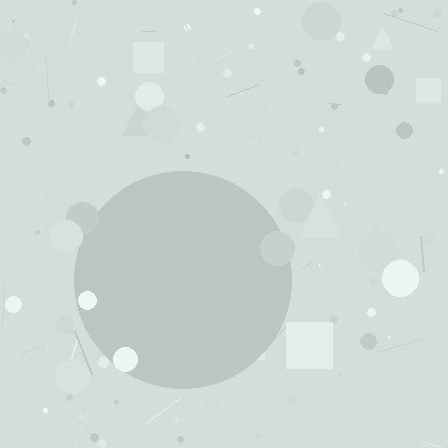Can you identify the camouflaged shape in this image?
The camouflaged shape is a circle.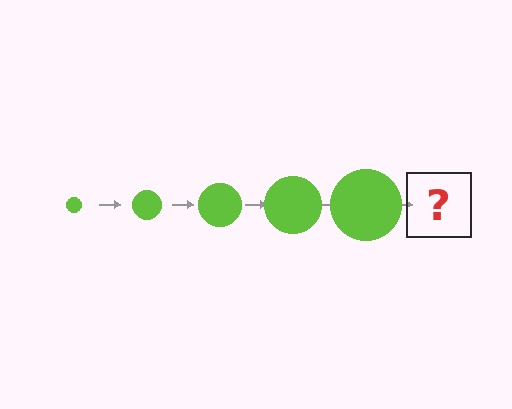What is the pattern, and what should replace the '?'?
The pattern is that the circle gets progressively larger each step. The '?' should be a lime circle, larger than the previous one.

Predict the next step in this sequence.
The next step is a lime circle, larger than the previous one.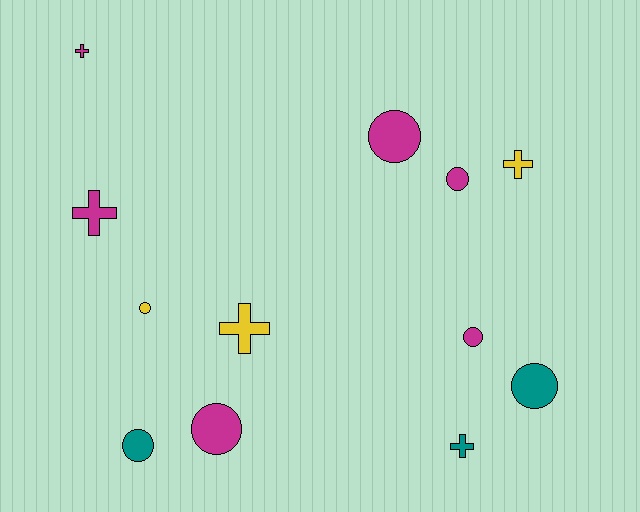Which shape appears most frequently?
Circle, with 7 objects.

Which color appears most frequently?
Magenta, with 6 objects.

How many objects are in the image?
There are 12 objects.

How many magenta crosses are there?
There are 2 magenta crosses.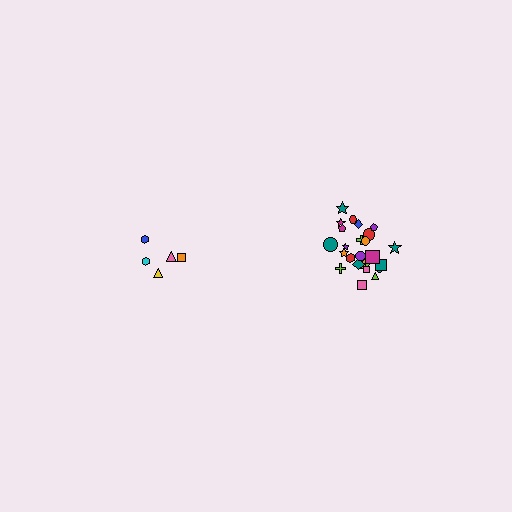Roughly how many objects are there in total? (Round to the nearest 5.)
Roughly 30 objects in total.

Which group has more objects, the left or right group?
The right group.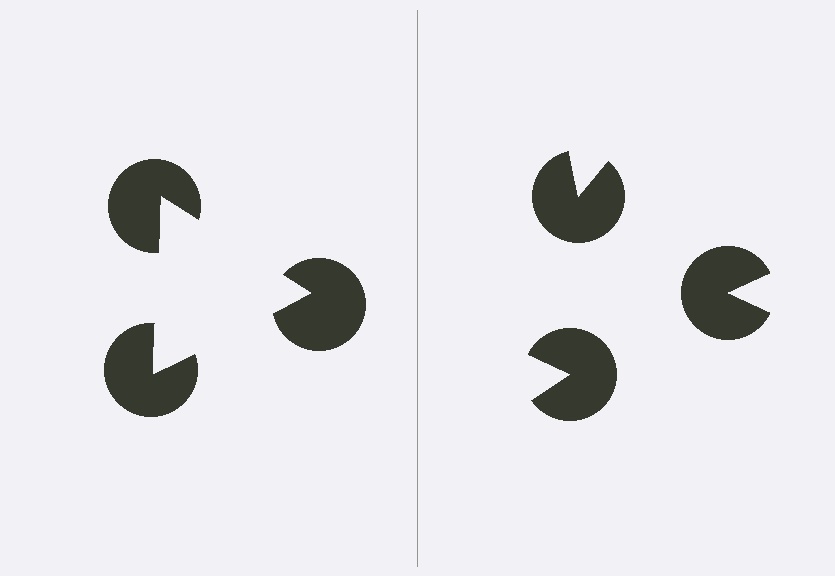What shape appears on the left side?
An illusory triangle.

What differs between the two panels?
The pac-man discs are positioned identically on both sides; only the wedge orientations differ. On the left they align to a triangle; on the right they are misaligned.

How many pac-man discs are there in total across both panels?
6 — 3 on each side.